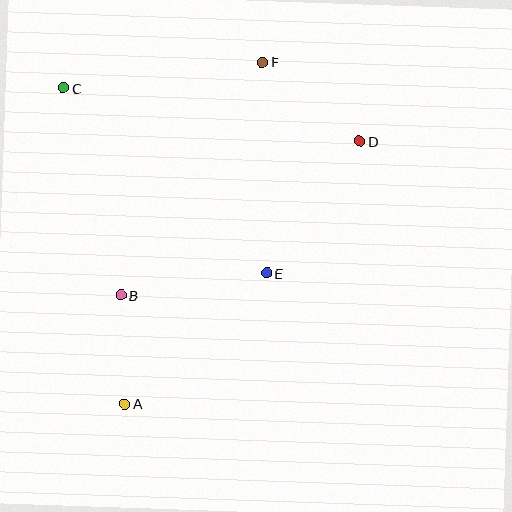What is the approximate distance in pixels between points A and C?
The distance between A and C is approximately 321 pixels.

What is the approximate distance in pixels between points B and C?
The distance between B and C is approximately 215 pixels.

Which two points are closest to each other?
Points A and B are closest to each other.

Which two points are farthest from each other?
Points A and F are farthest from each other.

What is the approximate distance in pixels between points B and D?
The distance between B and D is approximately 284 pixels.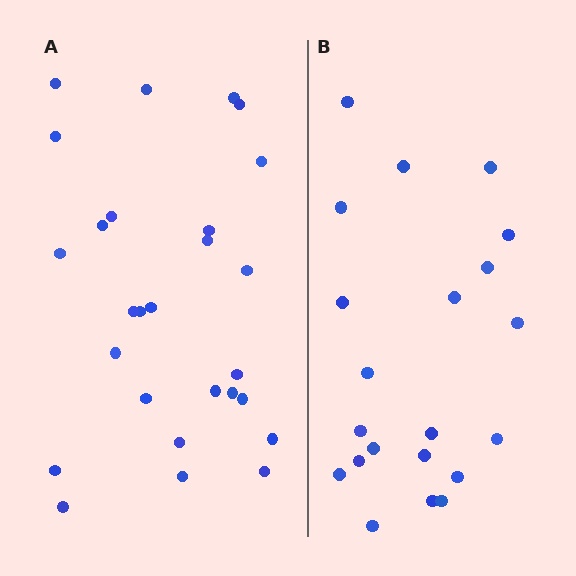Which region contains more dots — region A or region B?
Region A (the left region) has more dots.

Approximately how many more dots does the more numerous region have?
Region A has about 6 more dots than region B.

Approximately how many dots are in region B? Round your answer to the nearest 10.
About 20 dots. (The exact count is 21, which rounds to 20.)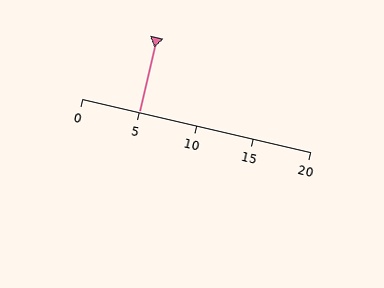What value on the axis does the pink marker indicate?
The marker indicates approximately 5.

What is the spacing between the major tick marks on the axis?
The major ticks are spaced 5 apart.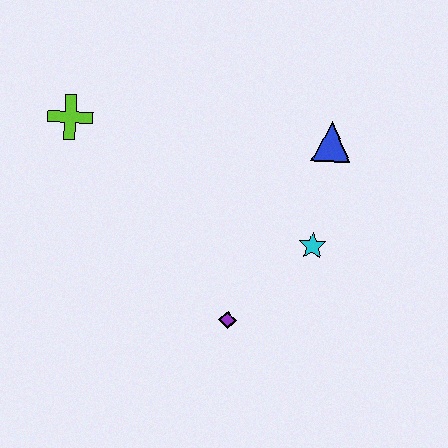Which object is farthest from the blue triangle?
The lime cross is farthest from the blue triangle.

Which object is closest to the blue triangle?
The cyan star is closest to the blue triangle.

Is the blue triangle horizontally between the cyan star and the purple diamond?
No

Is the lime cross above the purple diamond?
Yes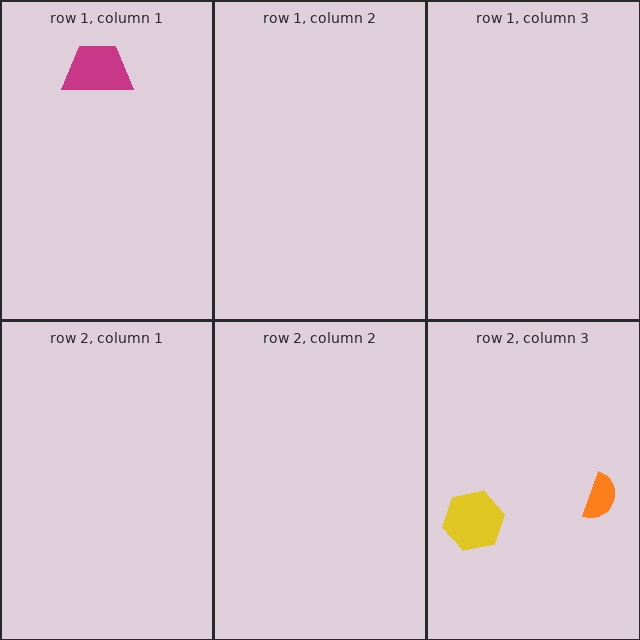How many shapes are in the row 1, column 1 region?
1.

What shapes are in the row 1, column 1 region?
The magenta trapezoid.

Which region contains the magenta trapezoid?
The row 1, column 1 region.